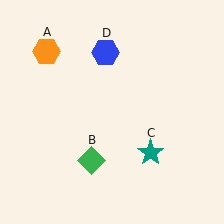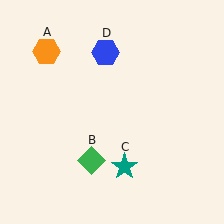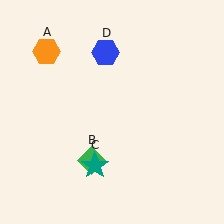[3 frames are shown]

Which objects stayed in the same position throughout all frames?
Orange hexagon (object A) and green diamond (object B) and blue hexagon (object D) remained stationary.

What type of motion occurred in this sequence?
The teal star (object C) rotated clockwise around the center of the scene.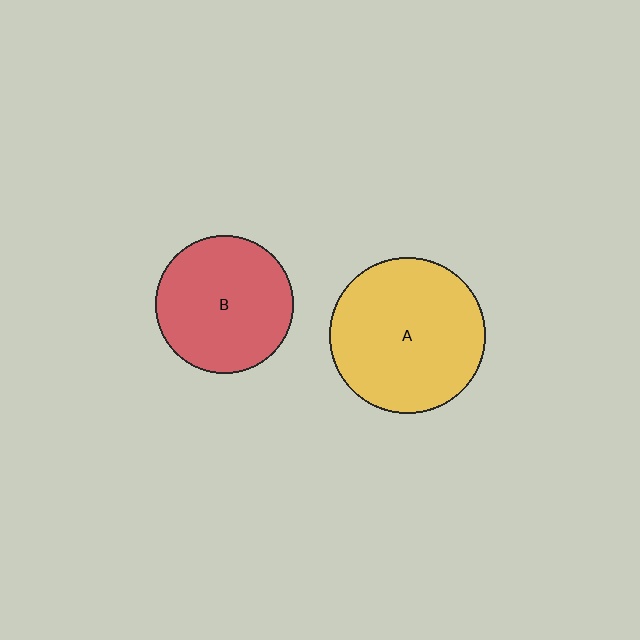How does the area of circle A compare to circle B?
Approximately 1.3 times.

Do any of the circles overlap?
No, none of the circles overlap.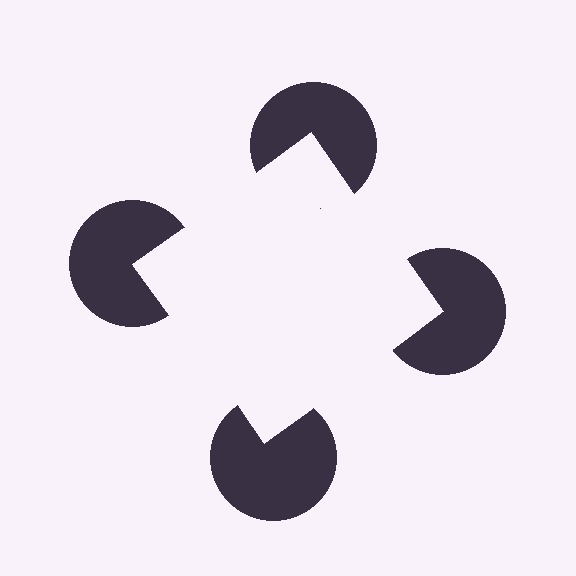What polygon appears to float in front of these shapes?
An illusory square — its edges are inferred from the aligned wedge cuts in the pac-man discs, not physically drawn.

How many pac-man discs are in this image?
There are 4 — one at each vertex of the illusory square.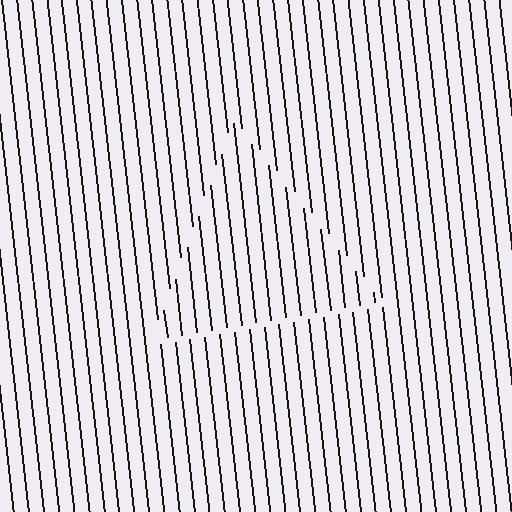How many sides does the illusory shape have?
3 sides — the line-ends trace a triangle.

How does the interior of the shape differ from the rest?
The interior of the shape contains the same grating, shifted by half a period — the contour is defined by the phase discontinuity where line-ends from the inner and outer gratings abut.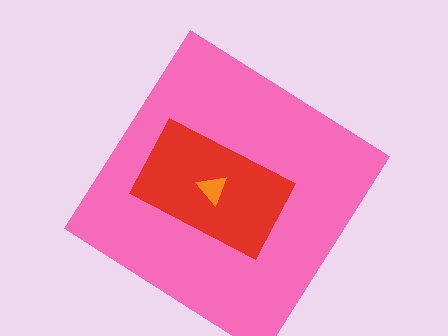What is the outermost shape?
The pink diamond.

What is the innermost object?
The orange triangle.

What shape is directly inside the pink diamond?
The red rectangle.